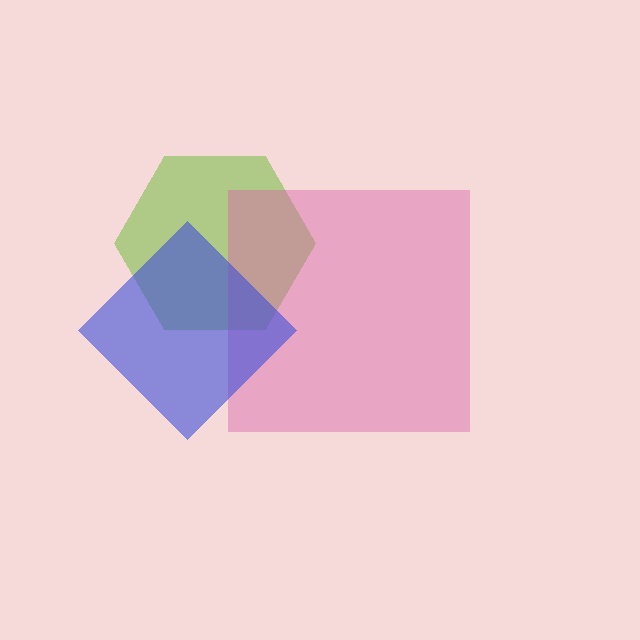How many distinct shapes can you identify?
There are 3 distinct shapes: a lime hexagon, a pink square, a blue diamond.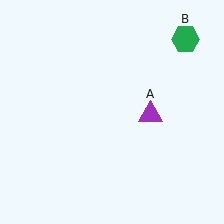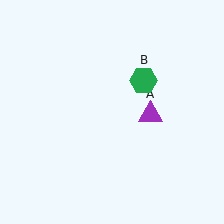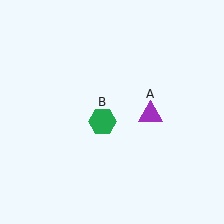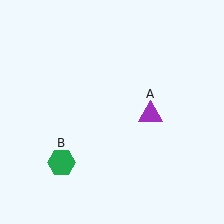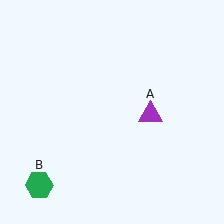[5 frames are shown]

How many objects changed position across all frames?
1 object changed position: green hexagon (object B).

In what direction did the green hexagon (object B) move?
The green hexagon (object B) moved down and to the left.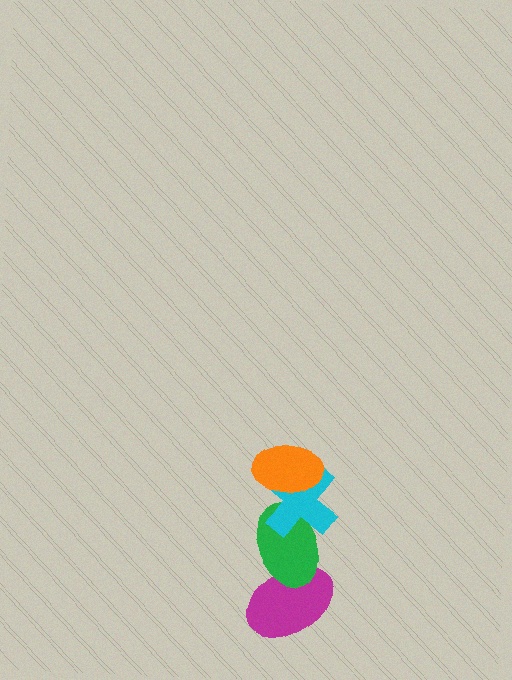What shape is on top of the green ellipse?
The cyan cross is on top of the green ellipse.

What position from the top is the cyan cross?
The cyan cross is 2nd from the top.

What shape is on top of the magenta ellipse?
The green ellipse is on top of the magenta ellipse.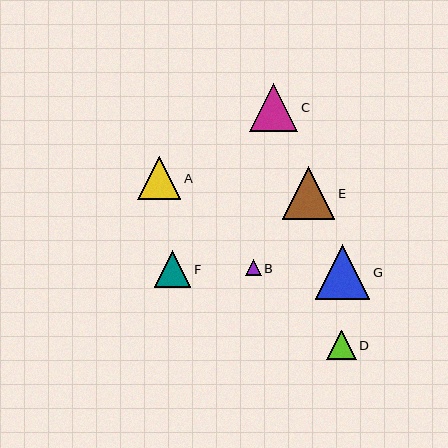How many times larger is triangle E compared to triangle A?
Triangle E is approximately 1.2 times the size of triangle A.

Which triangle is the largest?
Triangle G is the largest with a size of approximately 55 pixels.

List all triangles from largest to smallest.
From largest to smallest: G, E, C, A, F, D, B.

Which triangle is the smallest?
Triangle B is the smallest with a size of approximately 16 pixels.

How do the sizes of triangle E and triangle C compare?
Triangle E and triangle C are approximately the same size.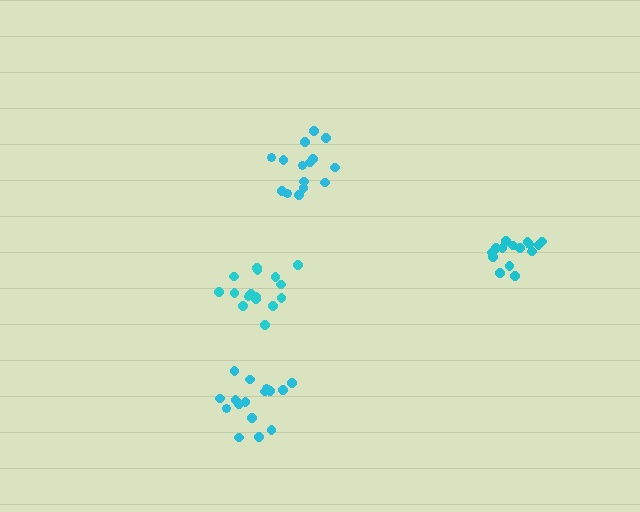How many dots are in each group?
Group 1: 15 dots, Group 2: 15 dots, Group 3: 16 dots, Group 4: 16 dots (62 total).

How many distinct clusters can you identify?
There are 4 distinct clusters.